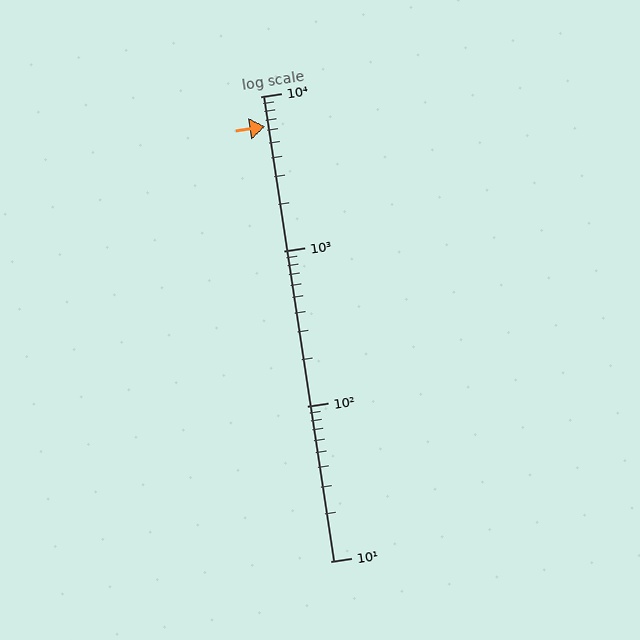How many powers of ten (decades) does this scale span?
The scale spans 3 decades, from 10 to 10000.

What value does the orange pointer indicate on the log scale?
The pointer indicates approximately 6400.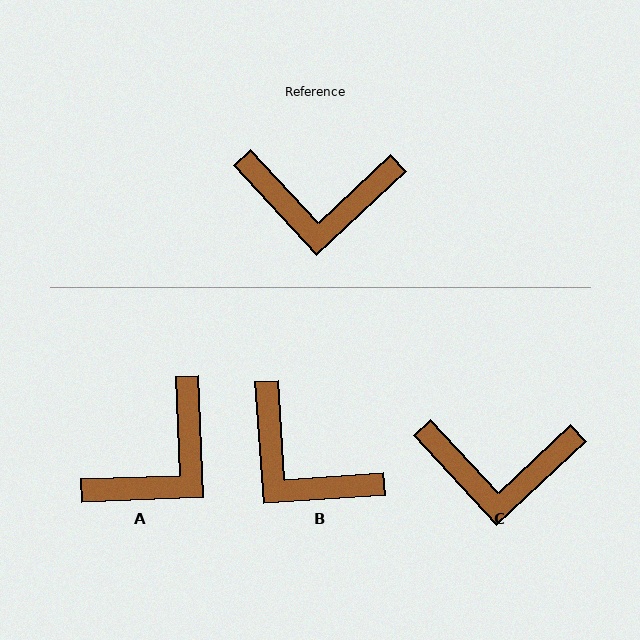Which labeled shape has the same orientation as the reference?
C.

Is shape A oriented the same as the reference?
No, it is off by about 49 degrees.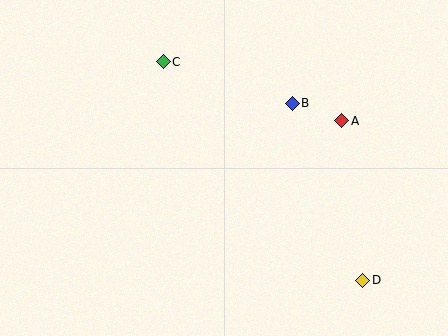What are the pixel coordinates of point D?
Point D is at (363, 280).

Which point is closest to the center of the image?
Point B at (292, 103) is closest to the center.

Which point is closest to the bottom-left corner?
Point C is closest to the bottom-left corner.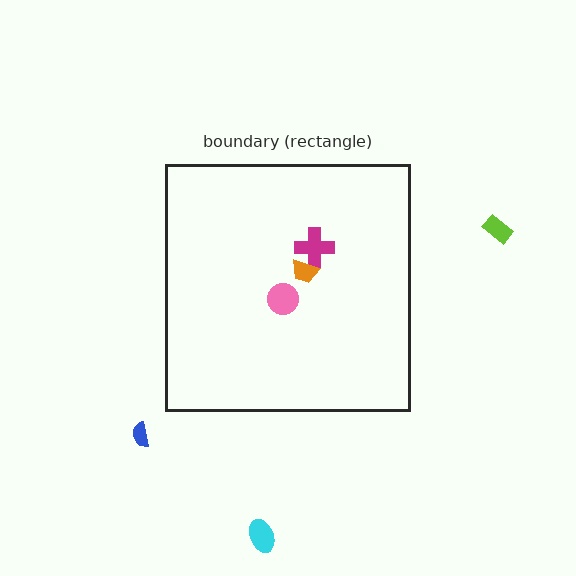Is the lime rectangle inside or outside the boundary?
Outside.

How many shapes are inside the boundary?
3 inside, 3 outside.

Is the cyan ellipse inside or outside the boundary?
Outside.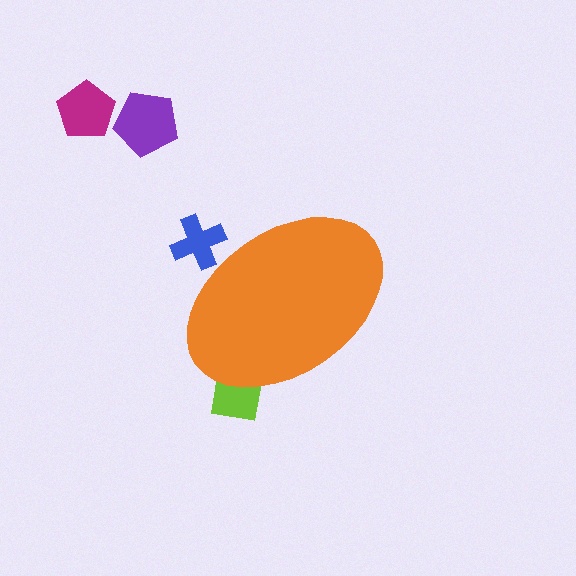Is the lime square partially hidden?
Yes, the lime square is partially hidden behind the orange ellipse.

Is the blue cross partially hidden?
Yes, the blue cross is partially hidden behind the orange ellipse.